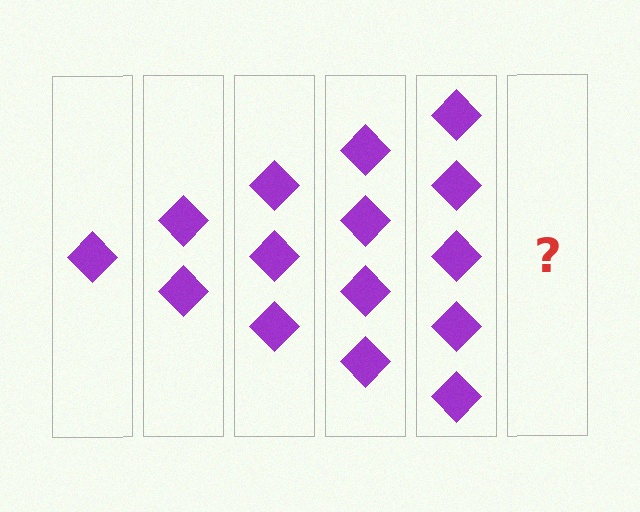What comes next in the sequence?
The next element should be 6 diamonds.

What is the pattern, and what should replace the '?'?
The pattern is that each step adds one more diamond. The '?' should be 6 diamonds.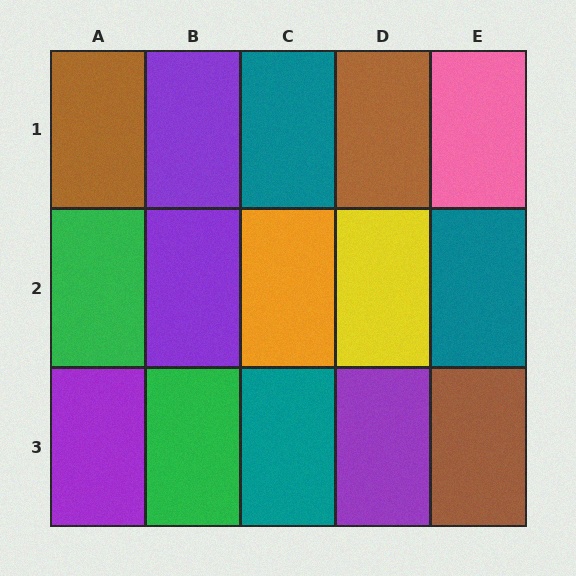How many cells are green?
2 cells are green.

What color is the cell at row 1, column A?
Brown.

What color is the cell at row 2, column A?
Green.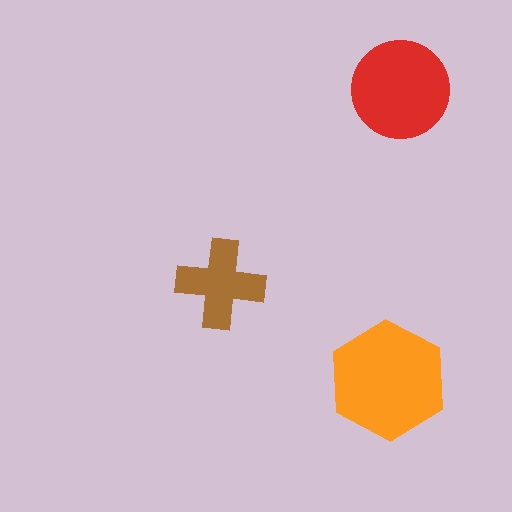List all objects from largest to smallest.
The orange hexagon, the red circle, the brown cross.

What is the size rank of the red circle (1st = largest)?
2nd.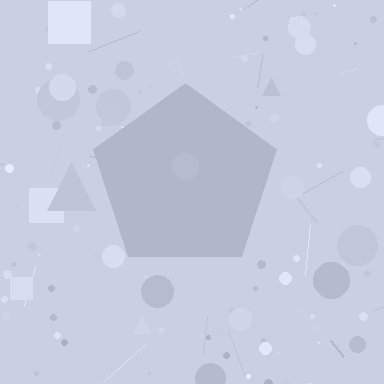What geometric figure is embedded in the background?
A pentagon is embedded in the background.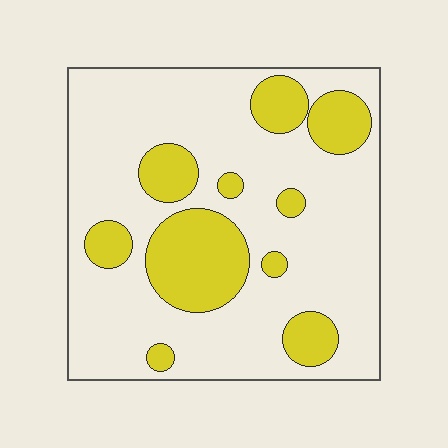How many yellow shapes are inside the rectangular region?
10.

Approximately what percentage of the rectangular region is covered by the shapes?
Approximately 25%.